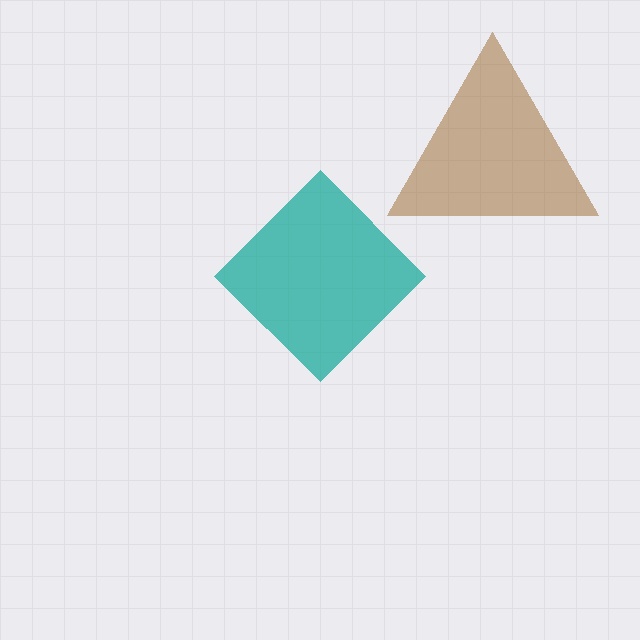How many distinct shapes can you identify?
There are 2 distinct shapes: a teal diamond, a brown triangle.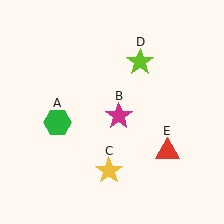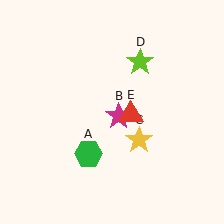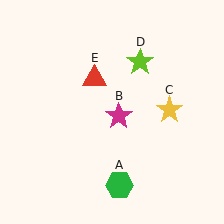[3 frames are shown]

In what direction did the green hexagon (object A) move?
The green hexagon (object A) moved down and to the right.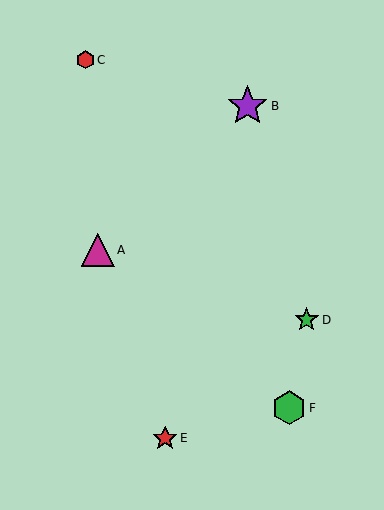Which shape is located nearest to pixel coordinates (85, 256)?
The magenta triangle (labeled A) at (98, 250) is nearest to that location.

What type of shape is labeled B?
Shape B is a purple star.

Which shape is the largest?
The purple star (labeled B) is the largest.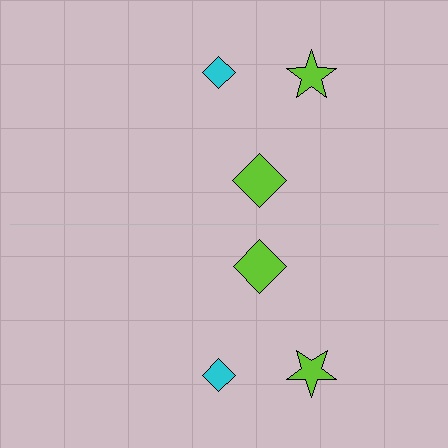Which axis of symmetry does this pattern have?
The pattern has a horizontal axis of symmetry running through the center of the image.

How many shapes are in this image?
There are 6 shapes in this image.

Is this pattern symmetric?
Yes, this pattern has bilateral (reflection) symmetry.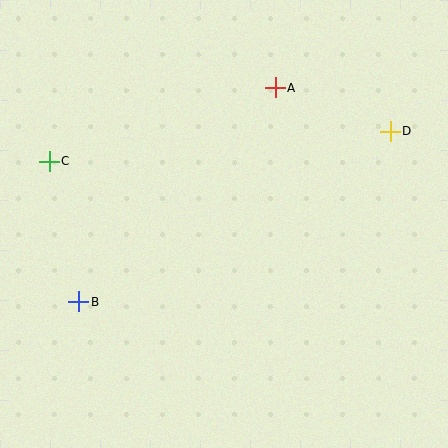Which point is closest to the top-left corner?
Point C is closest to the top-left corner.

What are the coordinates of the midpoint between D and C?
The midpoint between D and C is at (220, 146).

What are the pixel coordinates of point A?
Point A is at (275, 88).